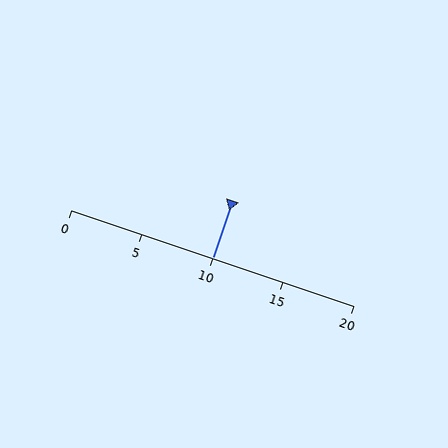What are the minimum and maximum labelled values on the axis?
The axis runs from 0 to 20.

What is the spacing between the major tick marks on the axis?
The major ticks are spaced 5 apart.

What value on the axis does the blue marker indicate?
The marker indicates approximately 10.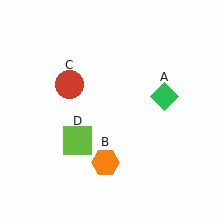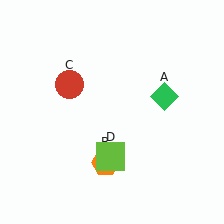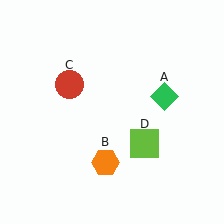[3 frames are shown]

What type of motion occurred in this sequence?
The lime square (object D) rotated counterclockwise around the center of the scene.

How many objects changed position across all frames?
1 object changed position: lime square (object D).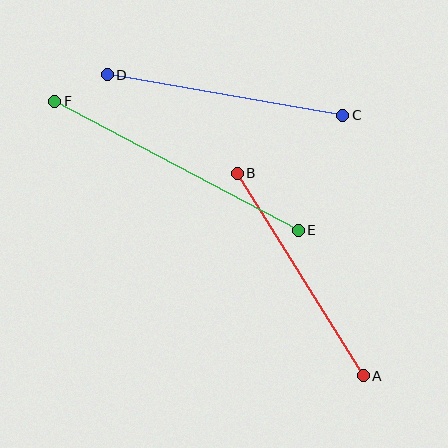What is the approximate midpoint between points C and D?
The midpoint is at approximately (225, 95) pixels.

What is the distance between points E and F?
The distance is approximately 275 pixels.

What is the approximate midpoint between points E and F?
The midpoint is at approximately (176, 166) pixels.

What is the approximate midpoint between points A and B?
The midpoint is at approximately (300, 274) pixels.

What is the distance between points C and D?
The distance is approximately 239 pixels.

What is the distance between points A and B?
The distance is approximately 238 pixels.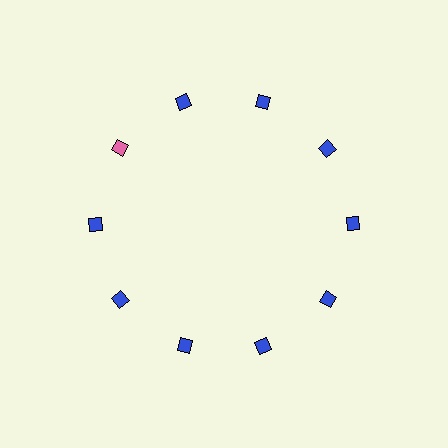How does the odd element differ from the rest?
It has a different color: pink instead of blue.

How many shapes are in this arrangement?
There are 10 shapes arranged in a ring pattern.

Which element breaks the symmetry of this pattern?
The pink diamond at roughly the 10 o'clock position breaks the symmetry. All other shapes are blue diamonds.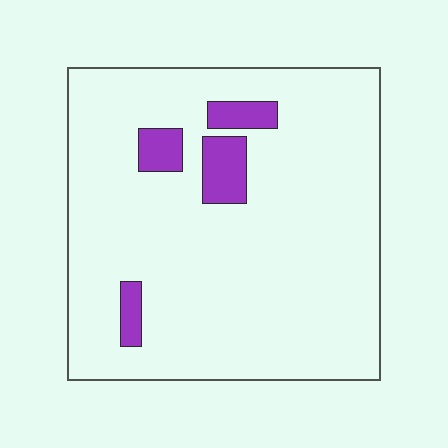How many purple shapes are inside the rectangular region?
4.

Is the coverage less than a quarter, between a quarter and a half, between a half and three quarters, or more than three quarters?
Less than a quarter.